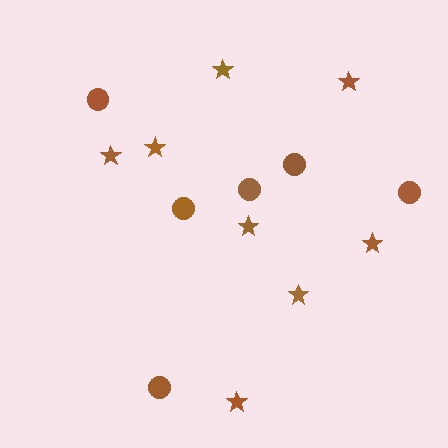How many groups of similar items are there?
There are 2 groups: one group of circles (6) and one group of stars (8).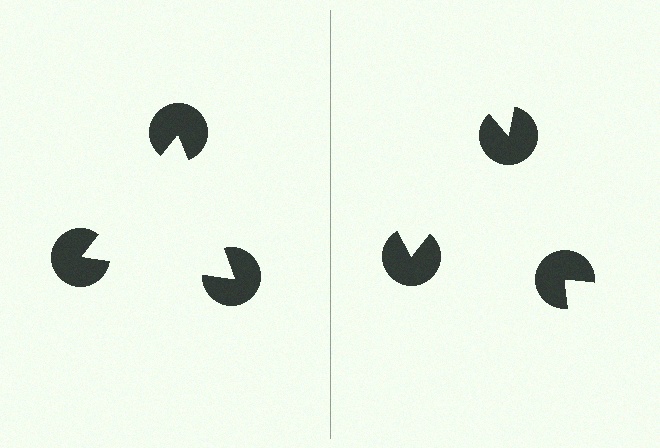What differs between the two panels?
The pac-man discs are positioned identically on both sides; only the wedge orientations differ. On the left they align to a triangle; on the right they are misaligned.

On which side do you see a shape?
An illusory triangle appears on the left side. On the right side the wedge cuts are rotated, so no coherent shape forms.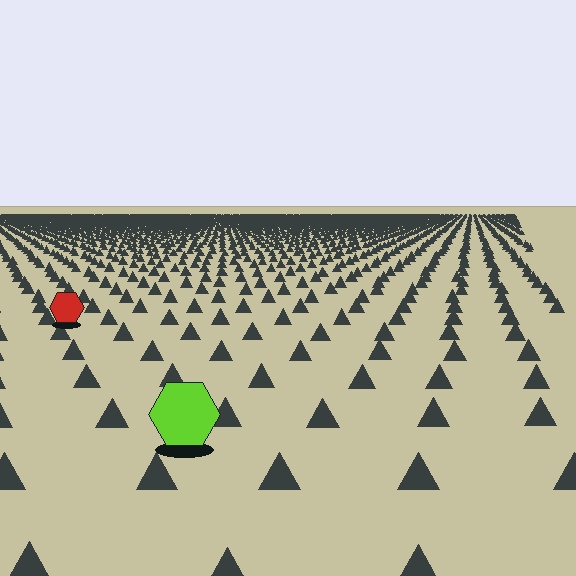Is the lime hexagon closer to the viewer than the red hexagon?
Yes. The lime hexagon is closer — you can tell from the texture gradient: the ground texture is coarser near it.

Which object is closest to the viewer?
The lime hexagon is closest. The texture marks near it are larger and more spread out.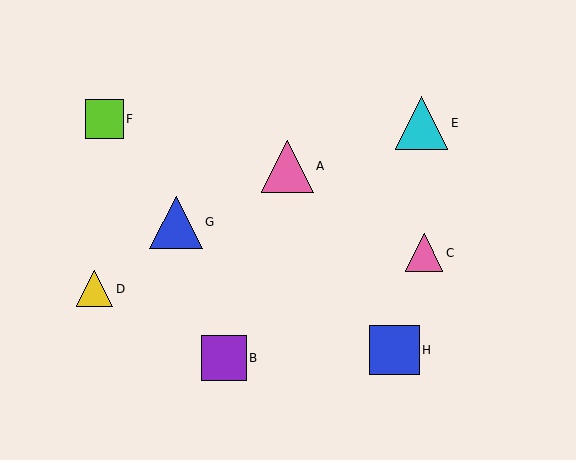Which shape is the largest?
The blue triangle (labeled G) is the largest.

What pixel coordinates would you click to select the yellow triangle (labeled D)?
Click at (95, 289) to select the yellow triangle D.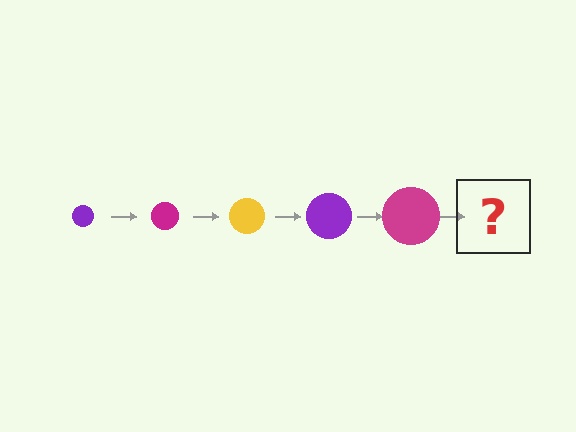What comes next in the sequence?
The next element should be a yellow circle, larger than the previous one.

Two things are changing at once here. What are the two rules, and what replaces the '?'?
The two rules are that the circle grows larger each step and the color cycles through purple, magenta, and yellow. The '?' should be a yellow circle, larger than the previous one.